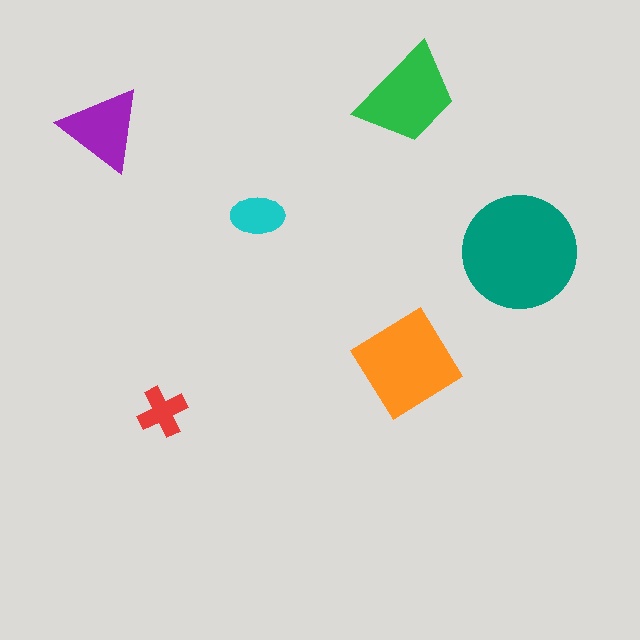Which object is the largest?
The teal circle.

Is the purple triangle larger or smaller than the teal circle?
Smaller.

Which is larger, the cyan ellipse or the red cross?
The cyan ellipse.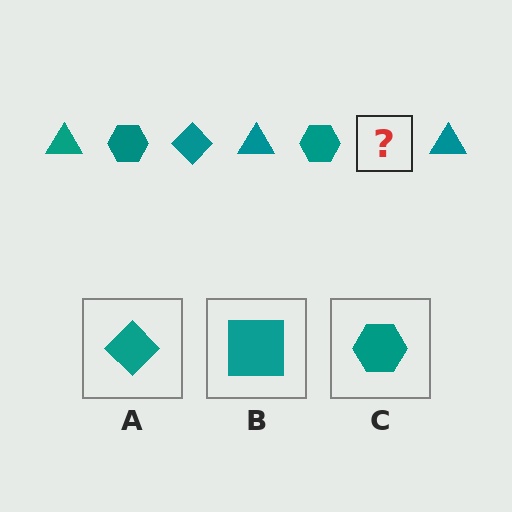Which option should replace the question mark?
Option A.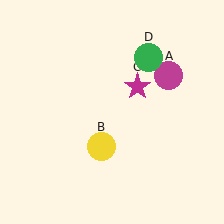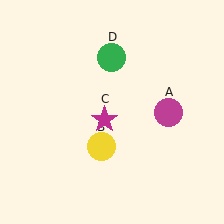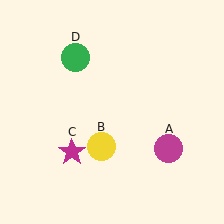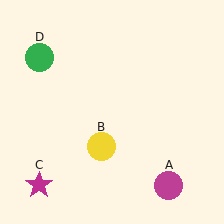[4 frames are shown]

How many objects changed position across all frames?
3 objects changed position: magenta circle (object A), magenta star (object C), green circle (object D).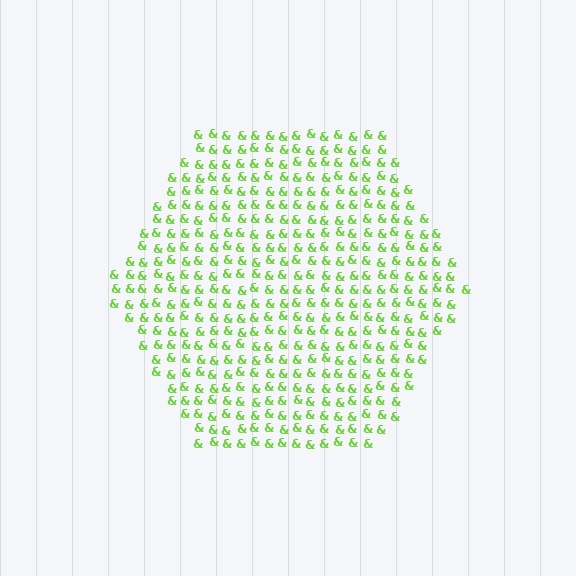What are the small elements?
The small elements are ampersands.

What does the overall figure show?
The overall figure shows a hexagon.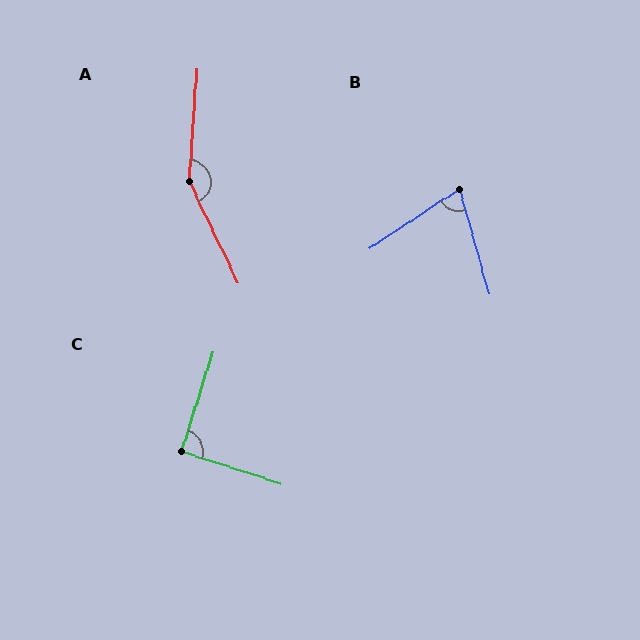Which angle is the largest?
A, at approximately 150 degrees.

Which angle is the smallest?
B, at approximately 72 degrees.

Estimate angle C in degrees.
Approximately 91 degrees.